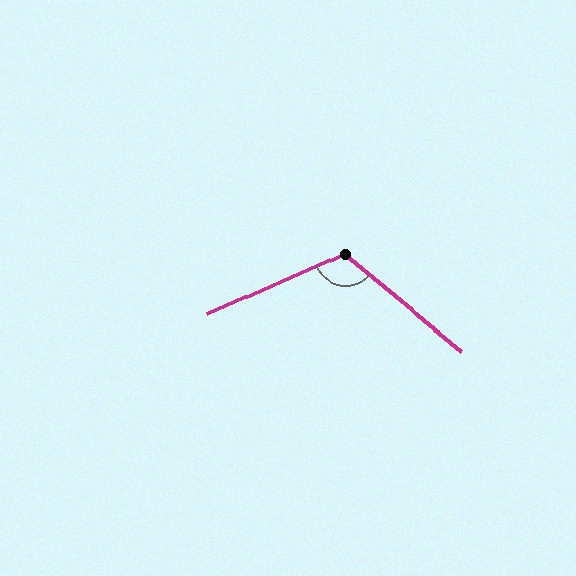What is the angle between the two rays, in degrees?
Approximately 117 degrees.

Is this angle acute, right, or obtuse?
It is obtuse.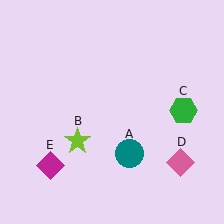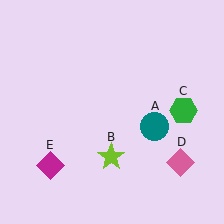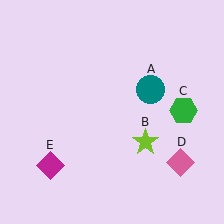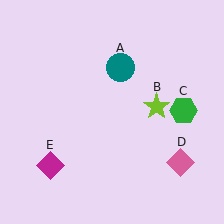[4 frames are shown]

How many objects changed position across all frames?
2 objects changed position: teal circle (object A), lime star (object B).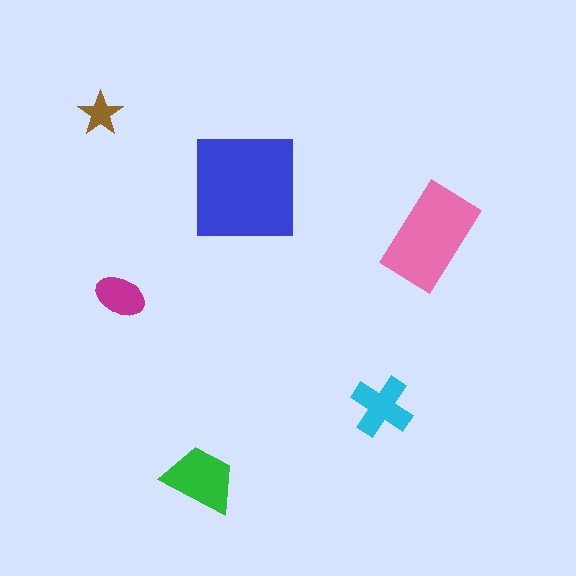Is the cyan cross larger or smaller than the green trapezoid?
Smaller.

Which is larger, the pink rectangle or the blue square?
The blue square.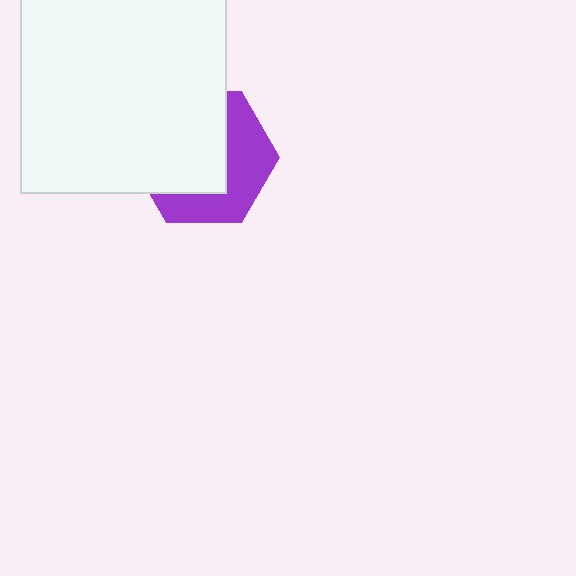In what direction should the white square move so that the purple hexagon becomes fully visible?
The white square should move toward the upper-left. That is the shortest direction to clear the overlap and leave the purple hexagon fully visible.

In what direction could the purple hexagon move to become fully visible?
The purple hexagon could move toward the lower-right. That would shift it out from behind the white square entirely.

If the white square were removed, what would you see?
You would see the complete purple hexagon.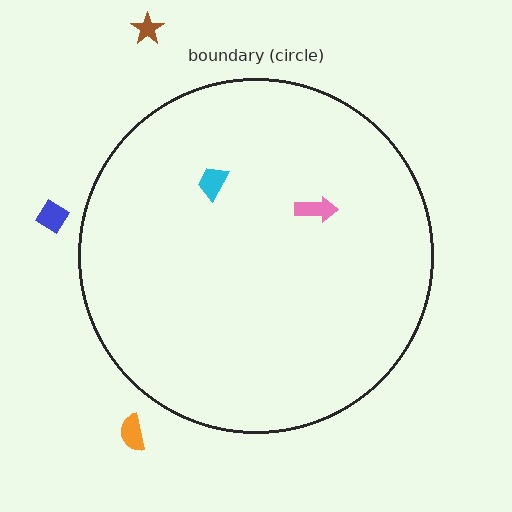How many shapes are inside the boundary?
2 inside, 3 outside.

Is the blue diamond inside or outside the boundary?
Outside.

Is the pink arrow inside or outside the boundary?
Inside.